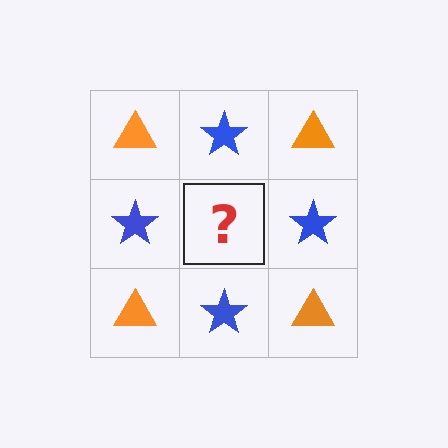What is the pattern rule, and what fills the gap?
The rule is that it alternates orange triangle and blue star in a checkerboard pattern. The gap should be filled with an orange triangle.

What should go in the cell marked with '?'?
The missing cell should contain an orange triangle.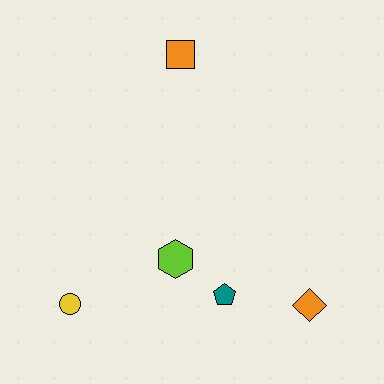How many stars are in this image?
There are no stars.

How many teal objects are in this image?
There is 1 teal object.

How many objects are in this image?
There are 5 objects.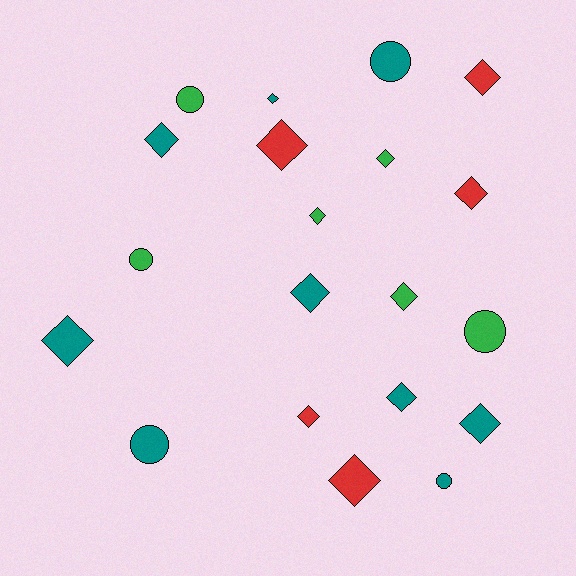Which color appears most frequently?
Teal, with 9 objects.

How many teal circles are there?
There are 3 teal circles.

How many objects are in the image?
There are 20 objects.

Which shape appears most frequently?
Diamond, with 14 objects.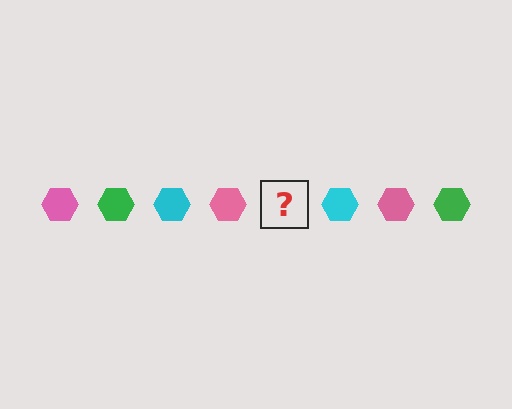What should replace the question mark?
The question mark should be replaced with a green hexagon.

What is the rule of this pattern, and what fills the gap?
The rule is that the pattern cycles through pink, green, cyan hexagons. The gap should be filled with a green hexagon.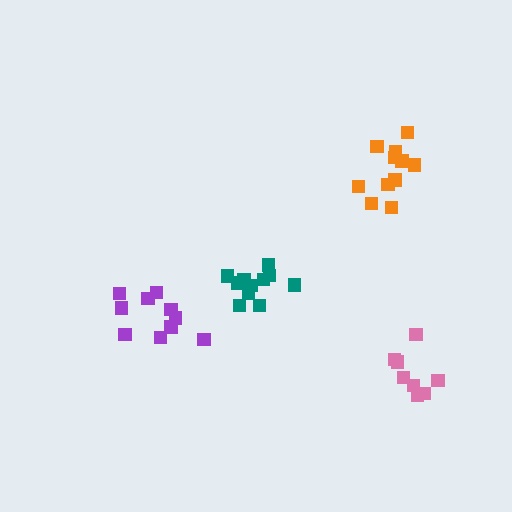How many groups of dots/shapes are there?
There are 4 groups.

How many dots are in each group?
Group 1: 11 dots, Group 2: 10 dots, Group 3: 11 dots, Group 4: 8 dots (40 total).